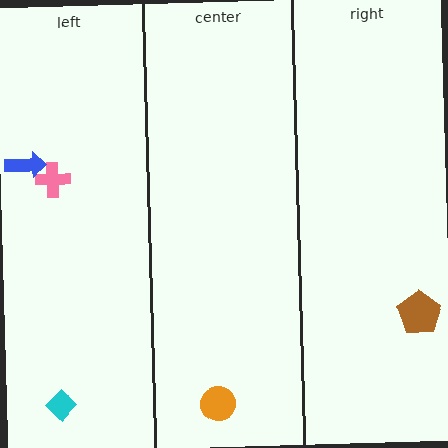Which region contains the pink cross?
The left region.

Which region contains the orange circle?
The center region.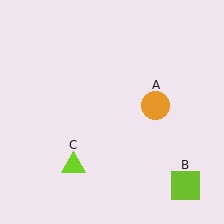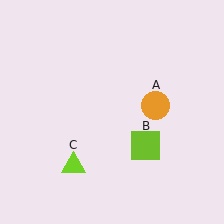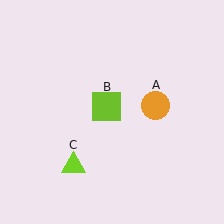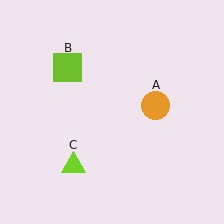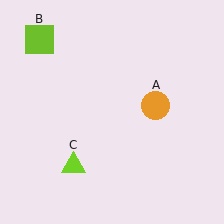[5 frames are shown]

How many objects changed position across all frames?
1 object changed position: lime square (object B).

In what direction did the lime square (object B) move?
The lime square (object B) moved up and to the left.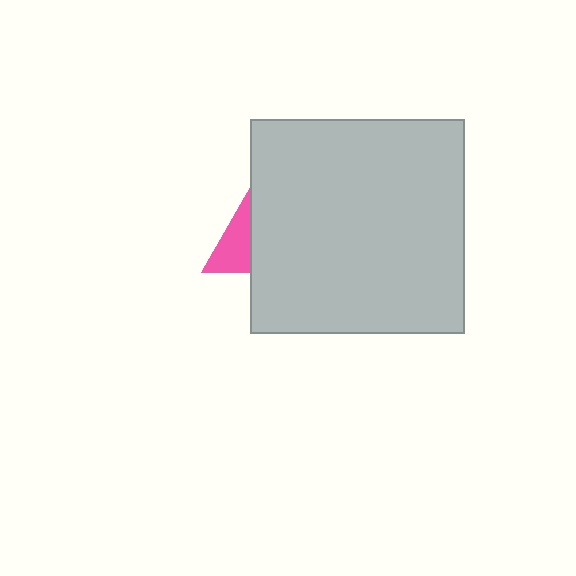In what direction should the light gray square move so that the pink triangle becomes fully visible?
The light gray square should move right. That is the shortest direction to clear the overlap and leave the pink triangle fully visible.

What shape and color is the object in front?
The object in front is a light gray square.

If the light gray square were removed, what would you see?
You would see the complete pink triangle.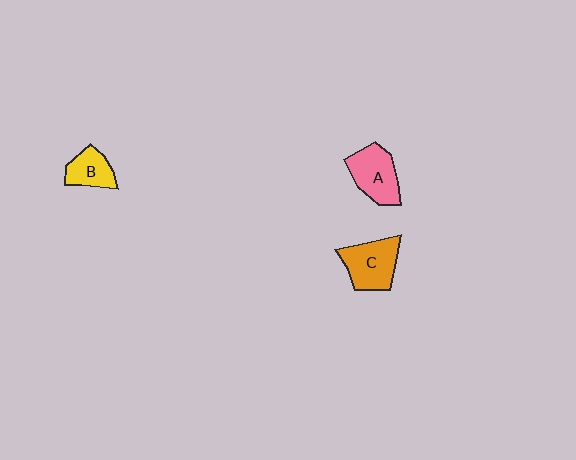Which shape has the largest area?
Shape C (orange).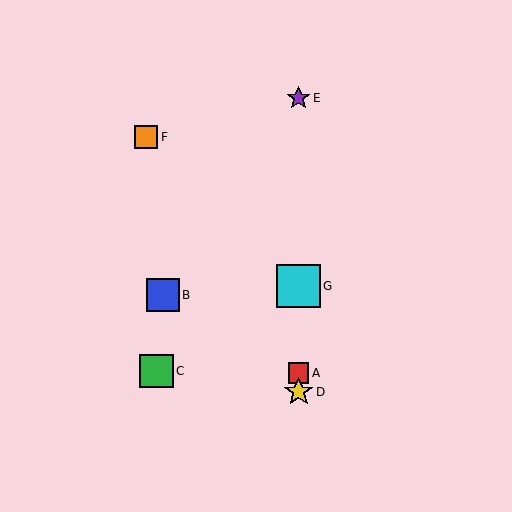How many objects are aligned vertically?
4 objects (A, D, E, G) are aligned vertically.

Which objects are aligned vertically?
Objects A, D, E, G are aligned vertically.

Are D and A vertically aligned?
Yes, both are at x≈299.